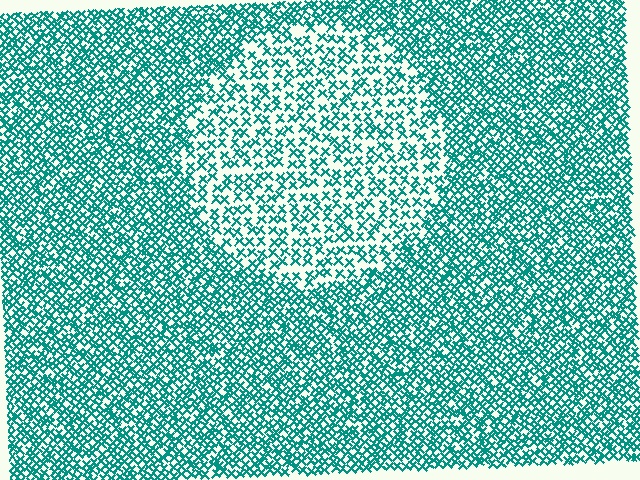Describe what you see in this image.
The image contains small teal elements arranged at two different densities. A circle-shaped region is visible where the elements are less densely packed than the surrounding area.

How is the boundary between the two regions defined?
The boundary is defined by a change in element density (approximately 1.9x ratio). All elements are the same color, size, and shape.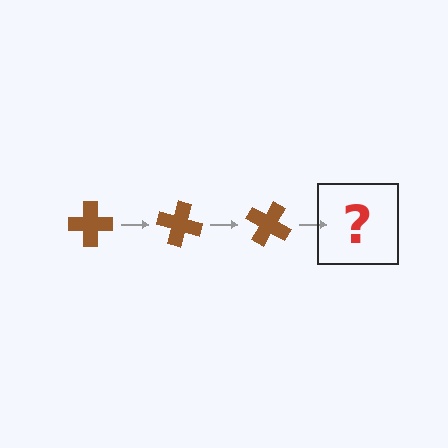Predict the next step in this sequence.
The next step is a brown cross rotated 45 degrees.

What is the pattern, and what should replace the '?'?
The pattern is that the cross rotates 15 degrees each step. The '?' should be a brown cross rotated 45 degrees.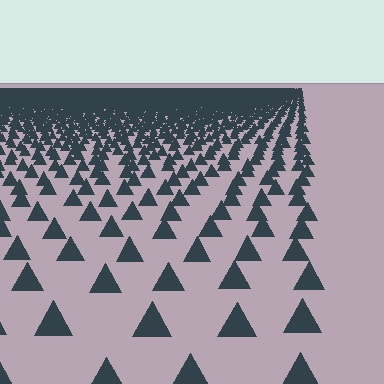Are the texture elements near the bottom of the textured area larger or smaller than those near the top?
Larger. Near the bottom, elements are closer to the viewer and appear at a bigger on-screen size.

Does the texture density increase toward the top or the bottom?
Density increases toward the top.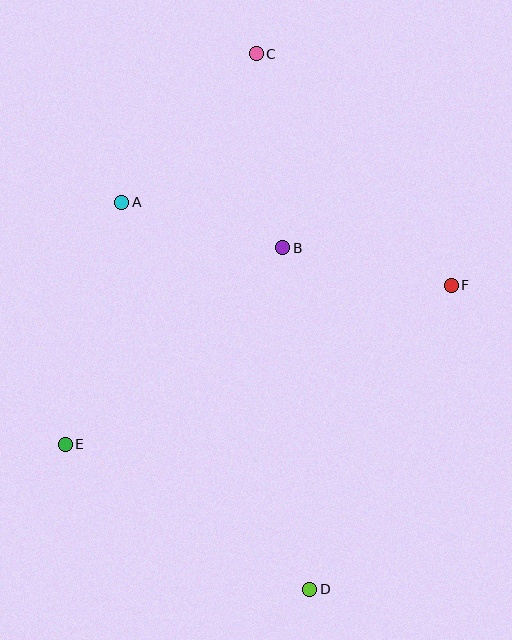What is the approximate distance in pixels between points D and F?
The distance between D and F is approximately 335 pixels.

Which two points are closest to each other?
Points A and B are closest to each other.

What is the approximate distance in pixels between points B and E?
The distance between B and E is approximately 293 pixels.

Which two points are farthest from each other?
Points C and D are farthest from each other.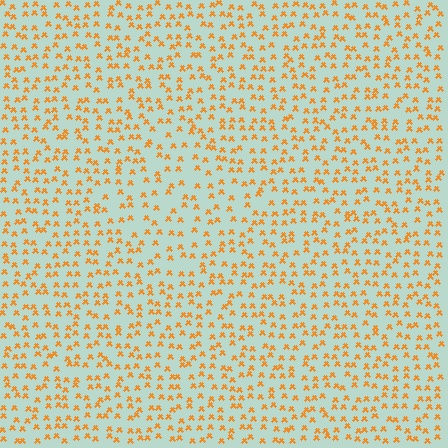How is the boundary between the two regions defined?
The boundary is defined by a change in element density (approximately 1.5x ratio). All elements are the same color, size, and shape.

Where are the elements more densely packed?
The elements are more densely packed outside the diamond boundary.